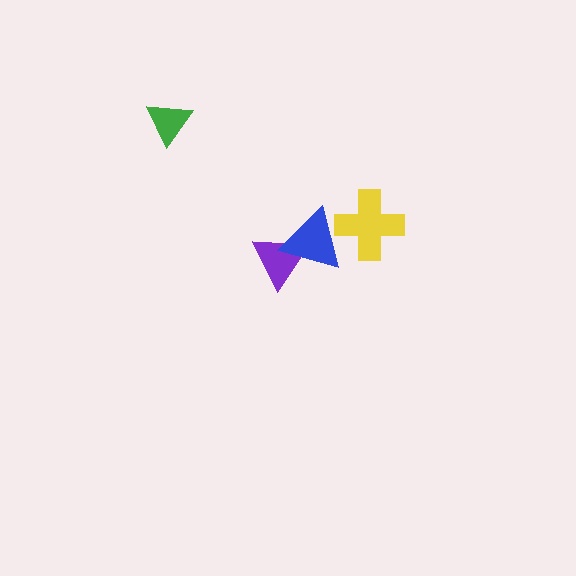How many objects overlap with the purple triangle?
1 object overlaps with the purple triangle.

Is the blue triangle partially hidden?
No, no other shape covers it.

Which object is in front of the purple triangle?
The blue triangle is in front of the purple triangle.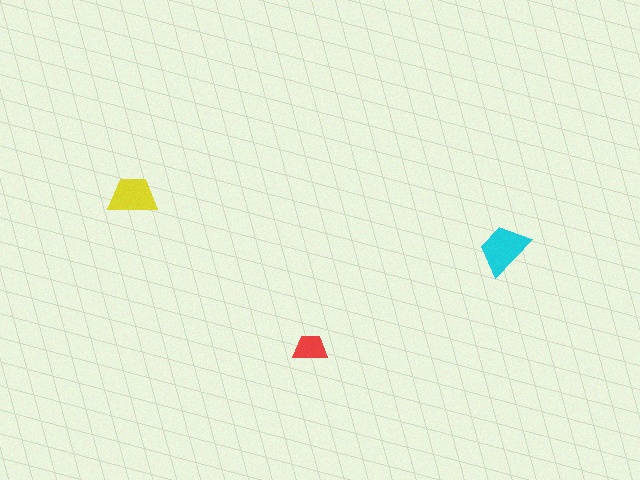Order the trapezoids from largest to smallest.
the cyan one, the yellow one, the red one.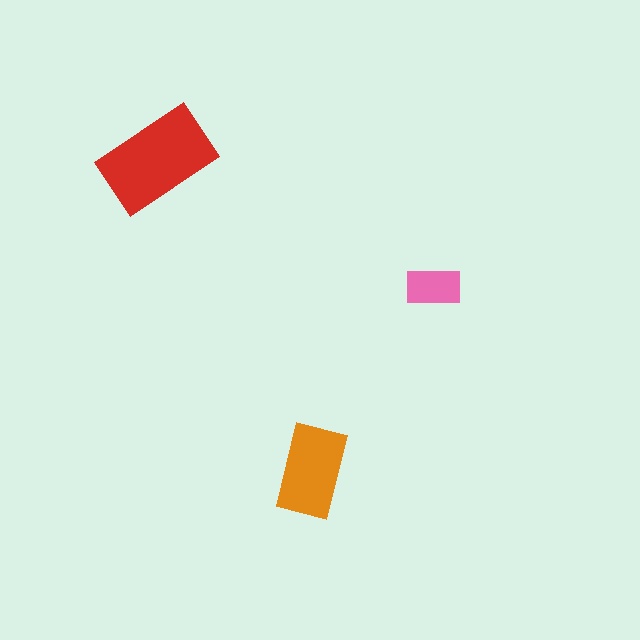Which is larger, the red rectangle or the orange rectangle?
The red one.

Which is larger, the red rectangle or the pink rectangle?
The red one.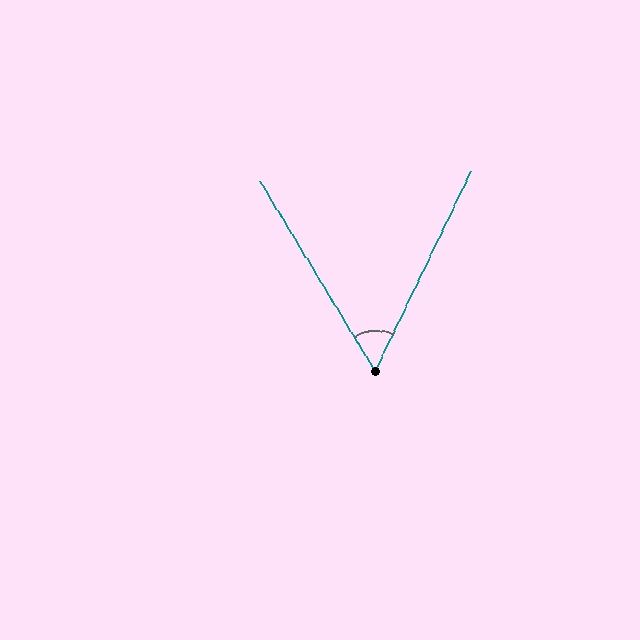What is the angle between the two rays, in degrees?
Approximately 57 degrees.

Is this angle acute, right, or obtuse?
It is acute.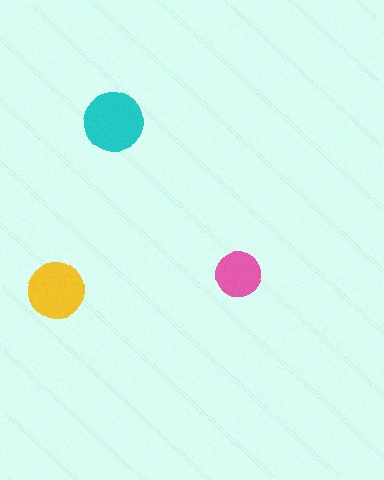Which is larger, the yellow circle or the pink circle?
The yellow one.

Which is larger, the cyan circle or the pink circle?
The cyan one.